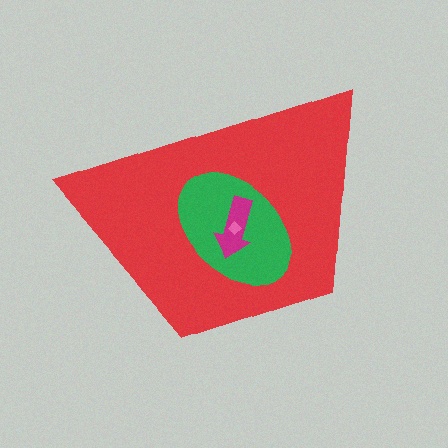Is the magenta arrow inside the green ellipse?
Yes.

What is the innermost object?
The pink diamond.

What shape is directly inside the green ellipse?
The magenta arrow.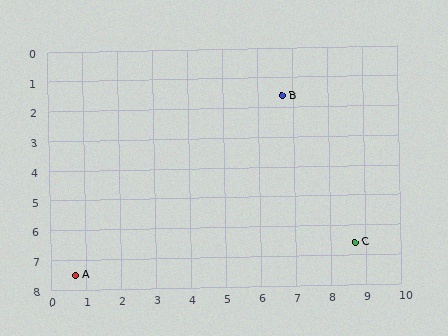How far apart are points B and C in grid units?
Points B and C are about 5.4 grid units apart.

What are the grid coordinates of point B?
Point B is at approximately (6.7, 1.6).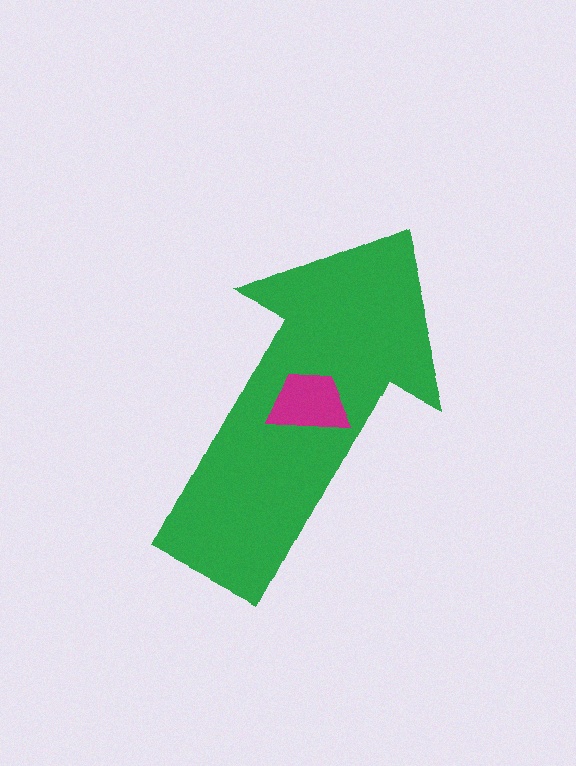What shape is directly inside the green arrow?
The magenta trapezoid.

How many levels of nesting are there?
2.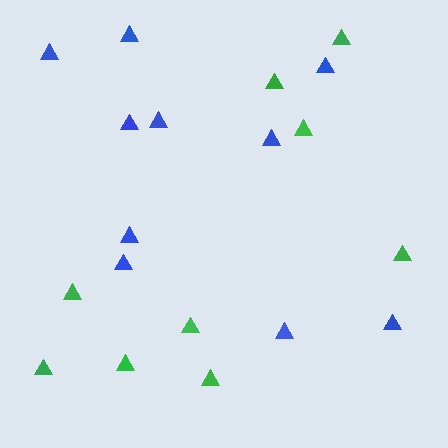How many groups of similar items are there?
There are 2 groups: one group of green triangles (9) and one group of blue triangles (10).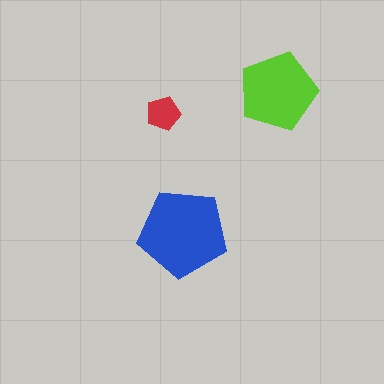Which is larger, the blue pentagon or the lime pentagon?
The blue one.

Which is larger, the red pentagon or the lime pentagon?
The lime one.